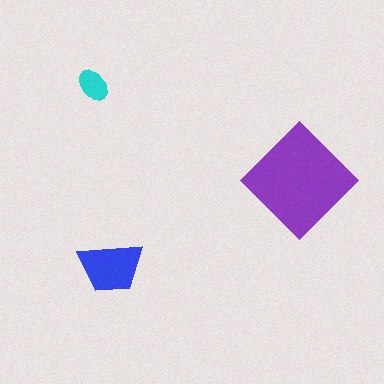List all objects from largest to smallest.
The purple diamond, the blue trapezoid, the cyan ellipse.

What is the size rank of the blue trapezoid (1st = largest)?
2nd.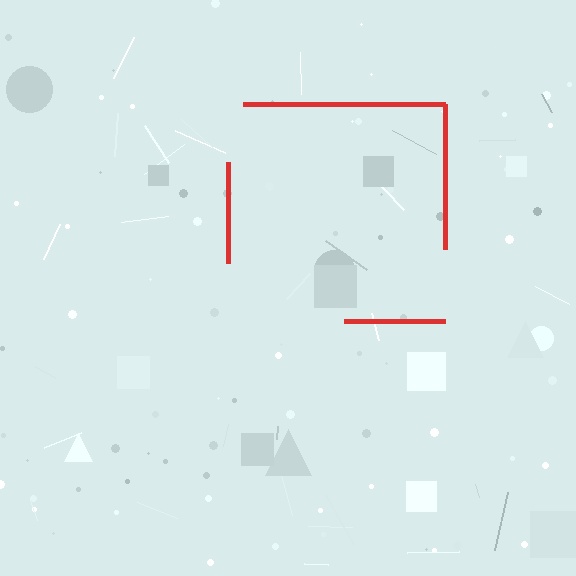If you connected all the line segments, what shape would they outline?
They would outline a square.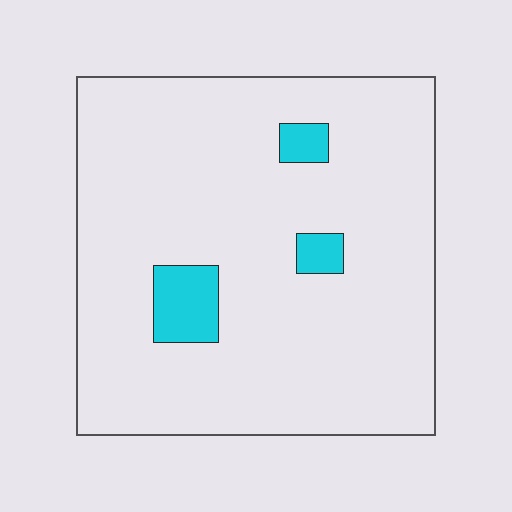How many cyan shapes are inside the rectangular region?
3.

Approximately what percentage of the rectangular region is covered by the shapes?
Approximately 5%.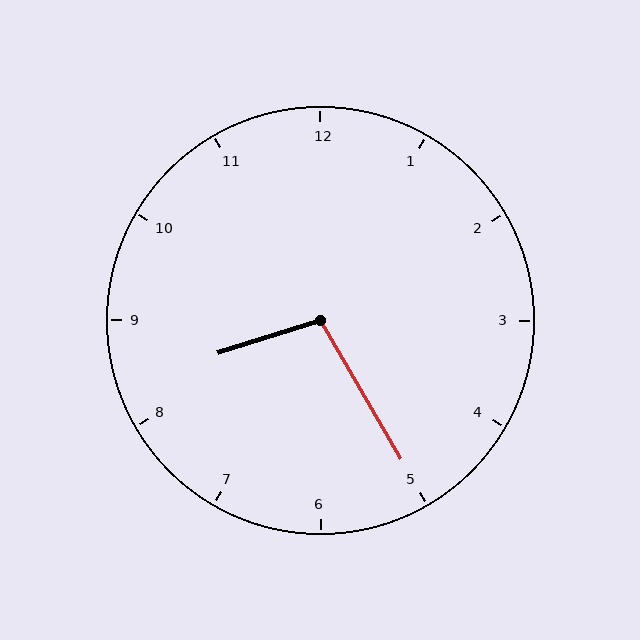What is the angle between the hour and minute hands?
Approximately 102 degrees.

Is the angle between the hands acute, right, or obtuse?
It is obtuse.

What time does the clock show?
8:25.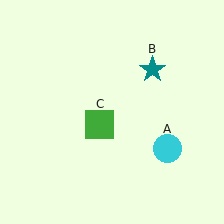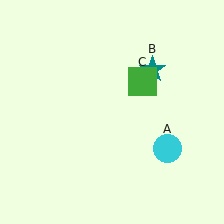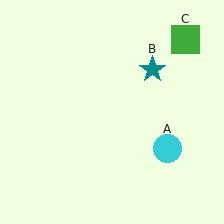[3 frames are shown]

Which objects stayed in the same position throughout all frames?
Cyan circle (object A) and teal star (object B) remained stationary.